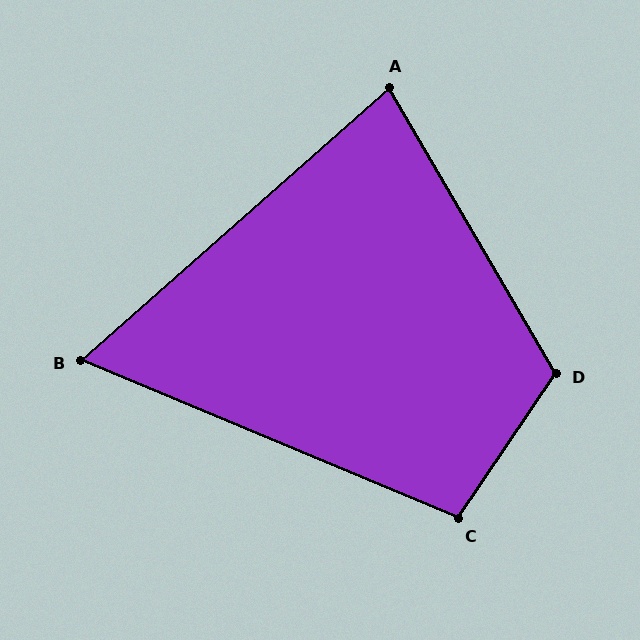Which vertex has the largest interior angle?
D, at approximately 116 degrees.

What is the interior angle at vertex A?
Approximately 79 degrees (acute).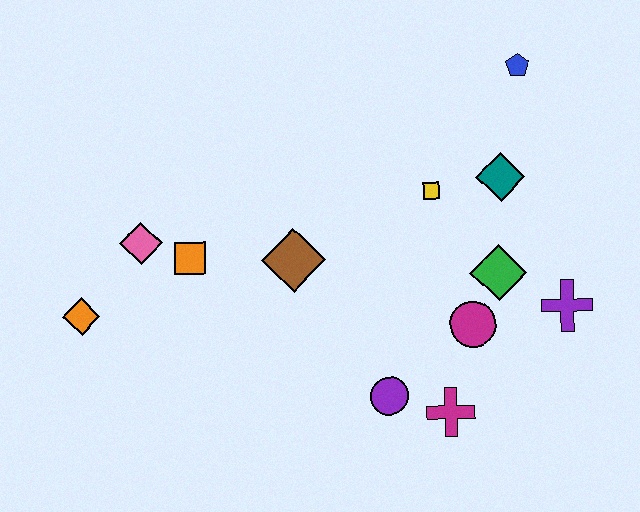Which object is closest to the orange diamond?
The pink diamond is closest to the orange diamond.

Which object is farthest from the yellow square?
The orange diamond is farthest from the yellow square.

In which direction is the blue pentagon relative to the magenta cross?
The blue pentagon is above the magenta cross.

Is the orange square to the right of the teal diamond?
No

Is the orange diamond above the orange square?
No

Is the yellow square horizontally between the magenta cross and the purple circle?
Yes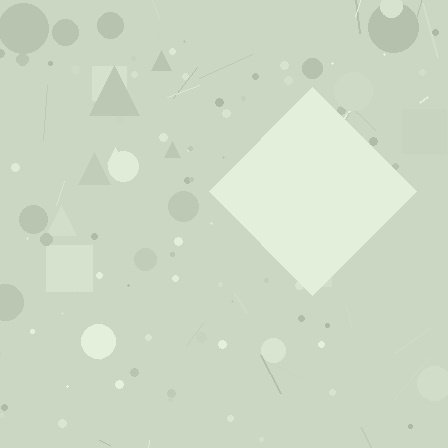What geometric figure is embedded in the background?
A diamond is embedded in the background.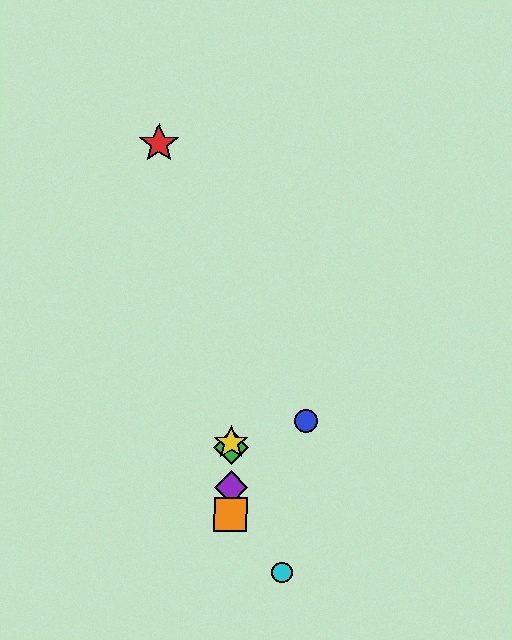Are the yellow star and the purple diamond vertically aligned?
Yes, both are at x≈231.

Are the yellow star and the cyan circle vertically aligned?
No, the yellow star is at x≈231 and the cyan circle is at x≈282.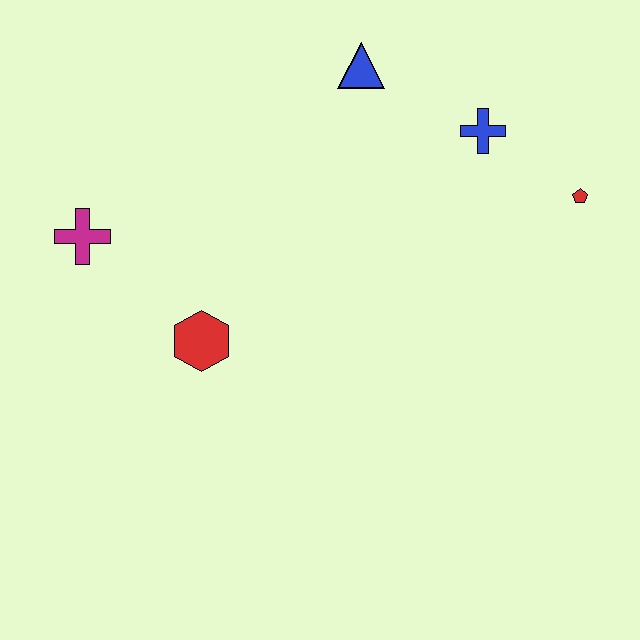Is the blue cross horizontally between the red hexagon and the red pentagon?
Yes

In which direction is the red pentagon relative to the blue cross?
The red pentagon is to the right of the blue cross.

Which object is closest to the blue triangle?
The blue cross is closest to the blue triangle.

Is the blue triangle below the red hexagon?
No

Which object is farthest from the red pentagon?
The magenta cross is farthest from the red pentagon.